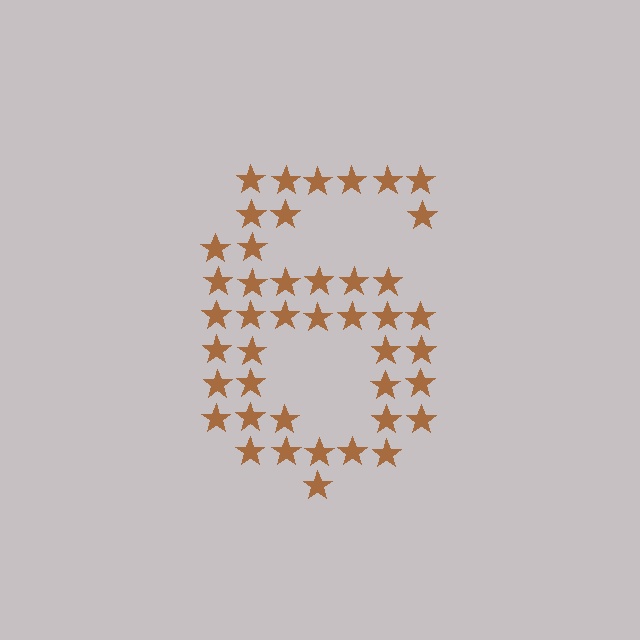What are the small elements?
The small elements are stars.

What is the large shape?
The large shape is the digit 6.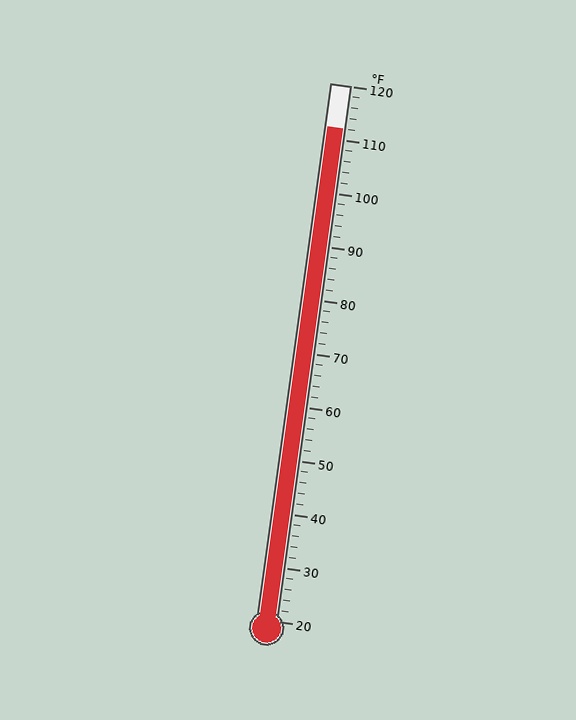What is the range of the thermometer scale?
The thermometer scale ranges from 20°F to 120°F.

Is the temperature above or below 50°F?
The temperature is above 50°F.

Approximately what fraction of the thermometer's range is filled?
The thermometer is filled to approximately 90% of its range.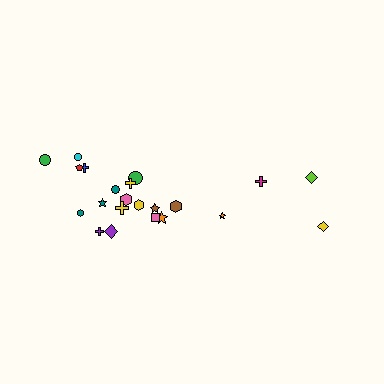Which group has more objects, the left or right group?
The left group.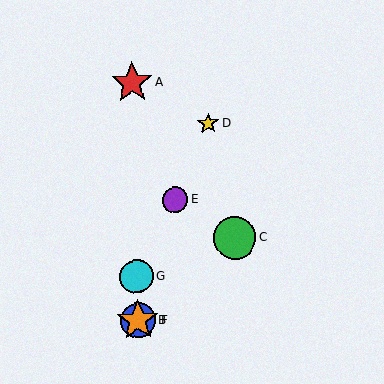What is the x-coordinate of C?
Object C is at x≈235.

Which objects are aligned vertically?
Objects A, B, F, G are aligned vertically.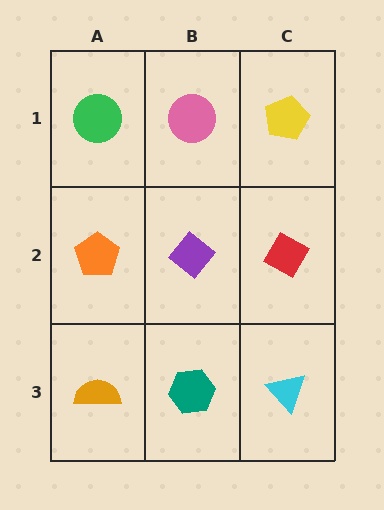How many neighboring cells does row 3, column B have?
3.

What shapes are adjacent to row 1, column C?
A red diamond (row 2, column C), a pink circle (row 1, column B).